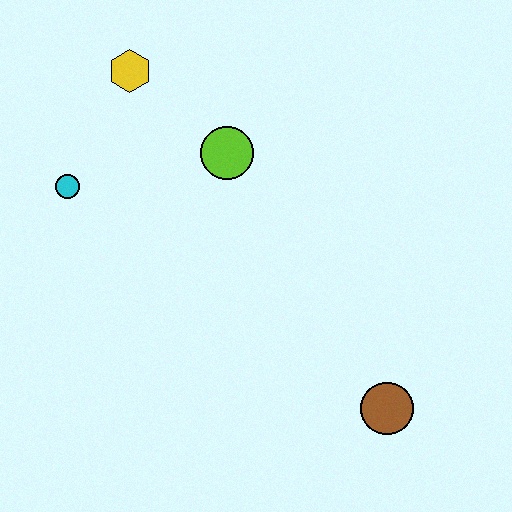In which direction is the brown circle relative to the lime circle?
The brown circle is below the lime circle.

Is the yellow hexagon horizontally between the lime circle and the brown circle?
No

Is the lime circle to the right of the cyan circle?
Yes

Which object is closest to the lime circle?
The yellow hexagon is closest to the lime circle.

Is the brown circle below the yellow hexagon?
Yes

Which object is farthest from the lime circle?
The brown circle is farthest from the lime circle.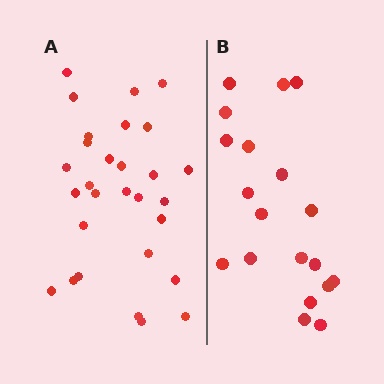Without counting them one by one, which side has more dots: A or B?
Region A (the left region) has more dots.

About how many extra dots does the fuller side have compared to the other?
Region A has roughly 10 or so more dots than region B.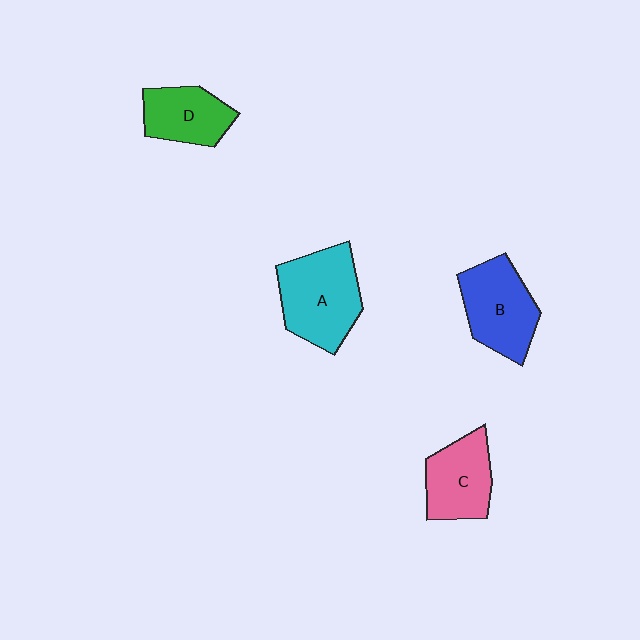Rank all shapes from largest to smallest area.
From largest to smallest: A (cyan), B (blue), C (pink), D (green).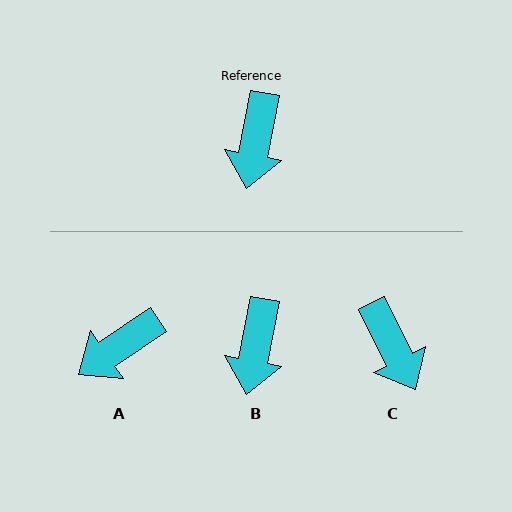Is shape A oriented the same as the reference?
No, it is off by about 45 degrees.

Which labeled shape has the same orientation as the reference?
B.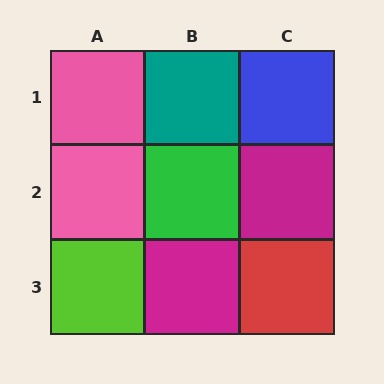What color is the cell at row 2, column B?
Green.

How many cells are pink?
2 cells are pink.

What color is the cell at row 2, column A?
Pink.